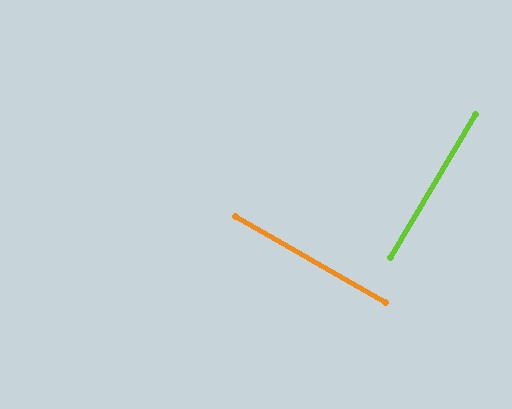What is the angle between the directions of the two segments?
Approximately 89 degrees.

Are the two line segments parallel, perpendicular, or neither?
Perpendicular — they meet at approximately 89°.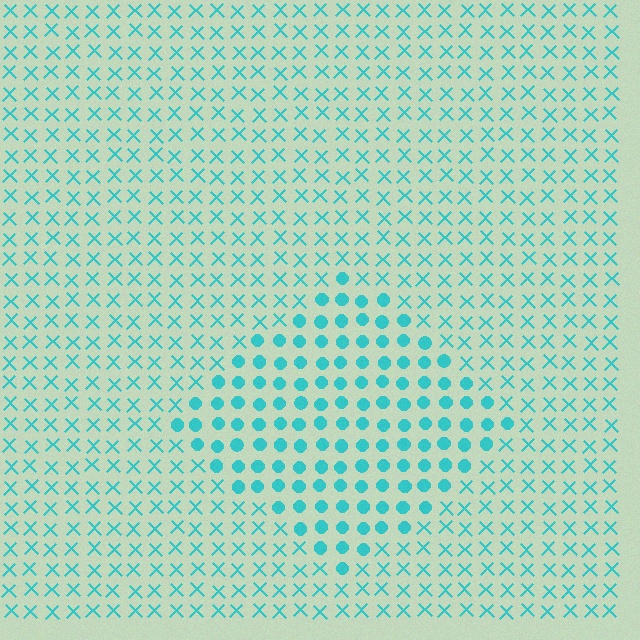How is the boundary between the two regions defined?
The boundary is defined by a change in element shape: circles inside vs. X marks outside. All elements share the same color and spacing.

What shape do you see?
I see a diamond.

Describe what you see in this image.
The image is filled with small cyan elements arranged in a uniform grid. A diamond-shaped region contains circles, while the surrounding area contains X marks. The boundary is defined purely by the change in element shape.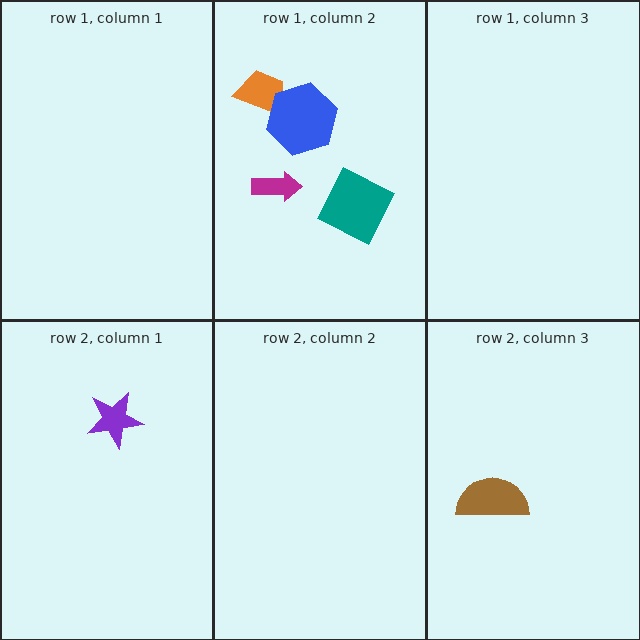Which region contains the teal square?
The row 1, column 2 region.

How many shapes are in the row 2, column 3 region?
1.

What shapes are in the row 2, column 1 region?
The purple star.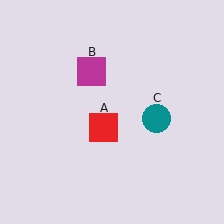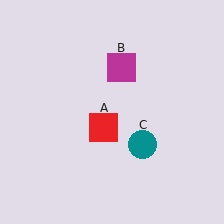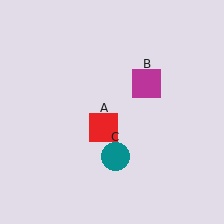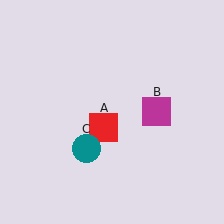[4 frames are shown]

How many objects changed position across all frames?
2 objects changed position: magenta square (object B), teal circle (object C).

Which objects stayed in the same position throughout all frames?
Red square (object A) remained stationary.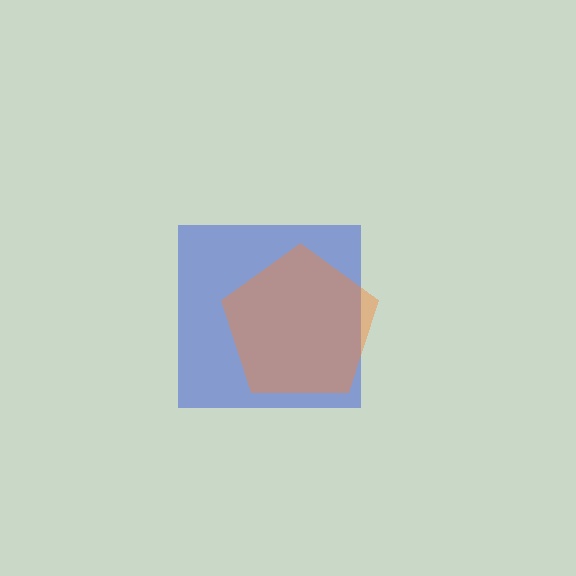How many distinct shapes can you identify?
There are 2 distinct shapes: a blue square, an orange pentagon.